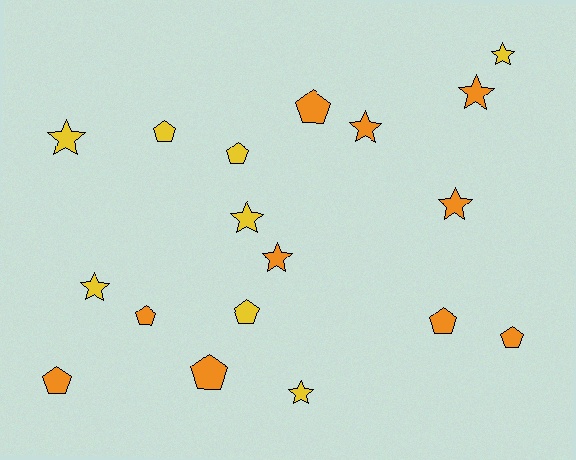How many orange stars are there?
There are 4 orange stars.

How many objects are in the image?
There are 18 objects.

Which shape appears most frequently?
Pentagon, with 9 objects.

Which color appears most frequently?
Orange, with 10 objects.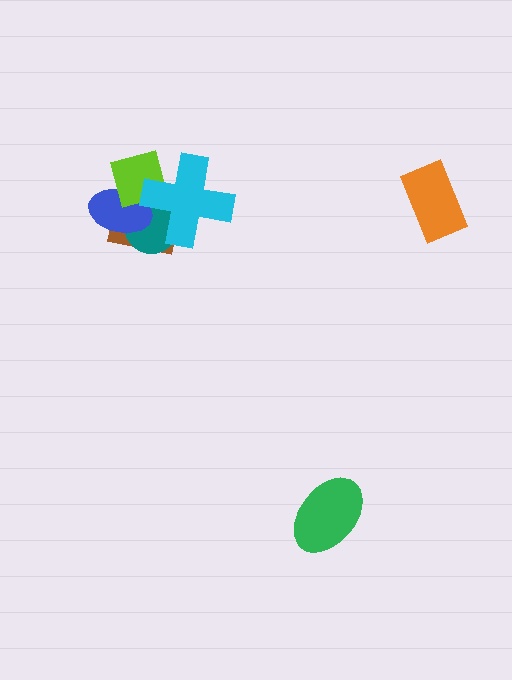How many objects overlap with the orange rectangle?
0 objects overlap with the orange rectangle.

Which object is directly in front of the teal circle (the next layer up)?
The blue ellipse is directly in front of the teal circle.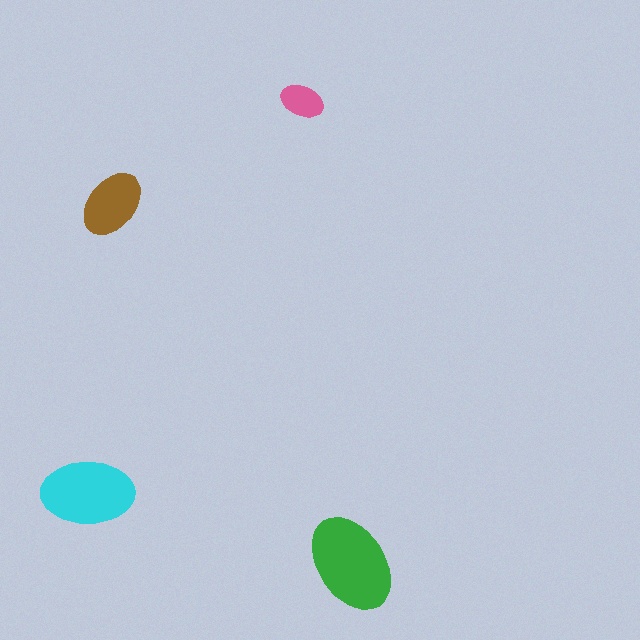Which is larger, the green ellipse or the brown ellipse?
The green one.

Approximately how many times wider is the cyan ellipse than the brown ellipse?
About 1.5 times wider.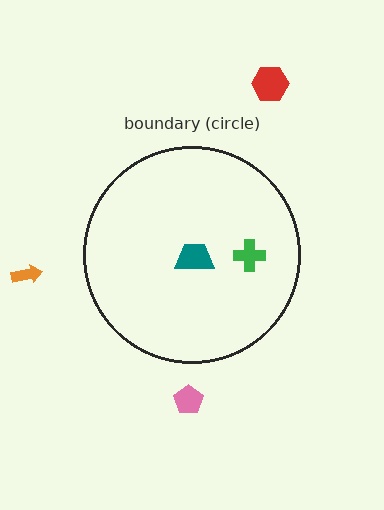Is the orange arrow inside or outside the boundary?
Outside.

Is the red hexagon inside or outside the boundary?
Outside.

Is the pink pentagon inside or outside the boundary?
Outside.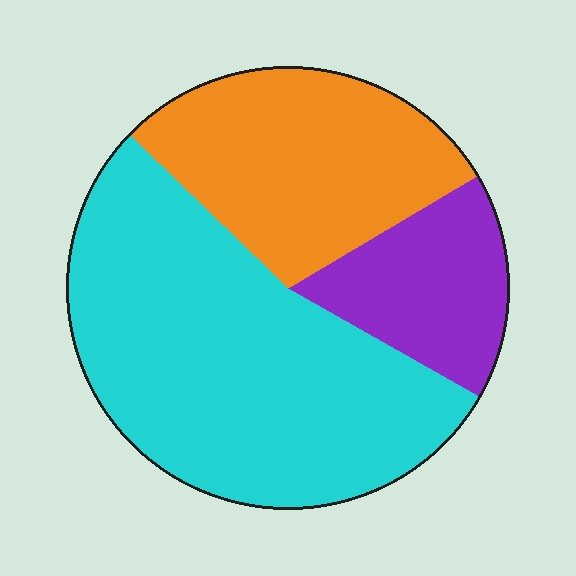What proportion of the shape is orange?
Orange covers roughly 30% of the shape.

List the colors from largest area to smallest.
From largest to smallest: cyan, orange, purple.